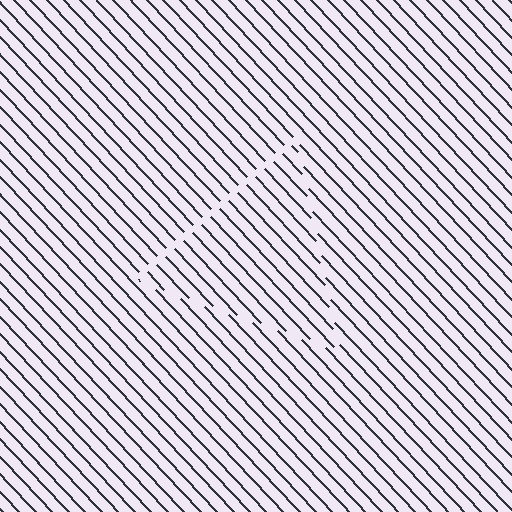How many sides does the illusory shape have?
3 sides — the line-ends trace a triangle.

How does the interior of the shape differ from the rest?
The interior of the shape contains the same grating, shifted by half a period — the contour is defined by the phase discontinuity where line-ends from the inner and outer gratings abut.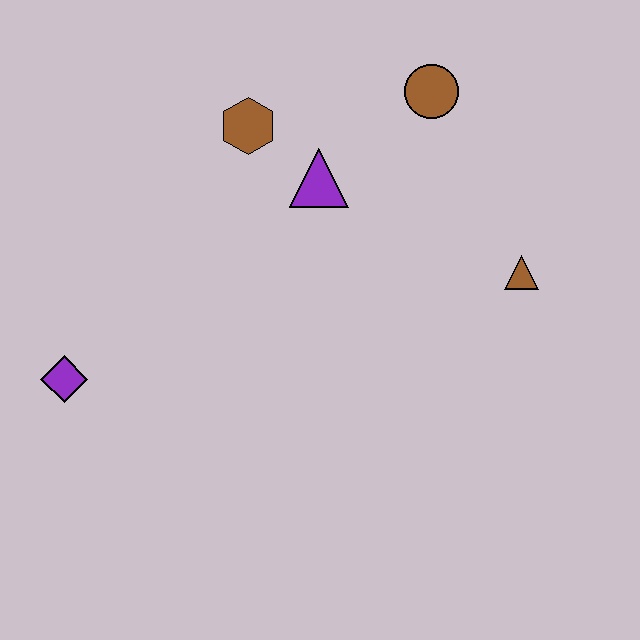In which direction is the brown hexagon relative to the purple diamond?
The brown hexagon is above the purple diamond.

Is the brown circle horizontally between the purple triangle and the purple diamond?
No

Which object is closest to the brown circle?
The purple triangle is closest to the brown circle.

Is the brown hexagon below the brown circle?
Yes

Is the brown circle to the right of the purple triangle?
Yes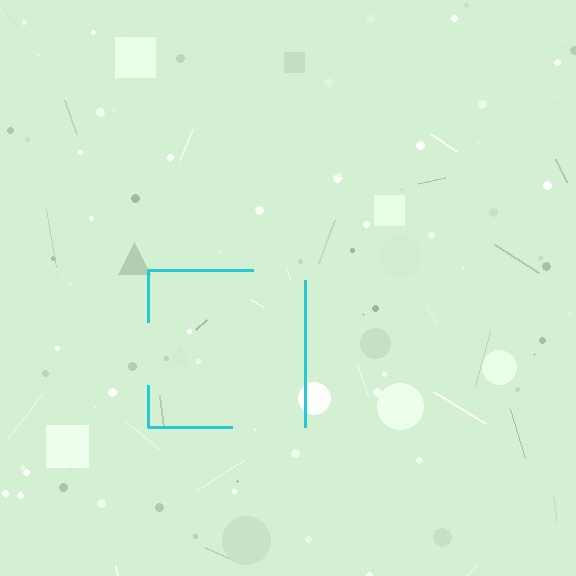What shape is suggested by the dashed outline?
The dashed outline suggests a square.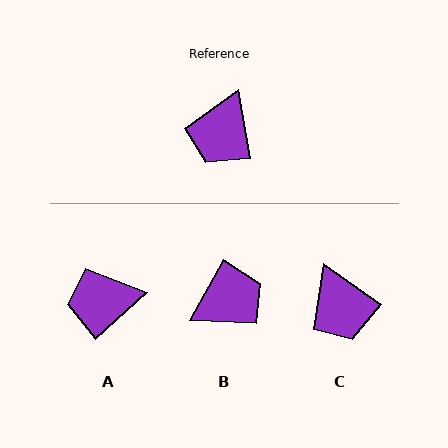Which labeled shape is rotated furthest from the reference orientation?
B, about 141 degrees away.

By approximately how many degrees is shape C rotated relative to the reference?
Approximately 45 degrees counter-clockwise.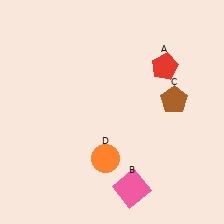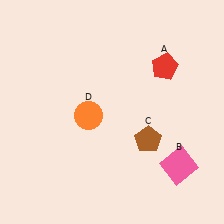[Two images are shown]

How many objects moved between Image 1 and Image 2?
3 objects moved between the two images.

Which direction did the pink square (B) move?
The pink square (B) moved right.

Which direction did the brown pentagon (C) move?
The brown pentagon (C) moved down.